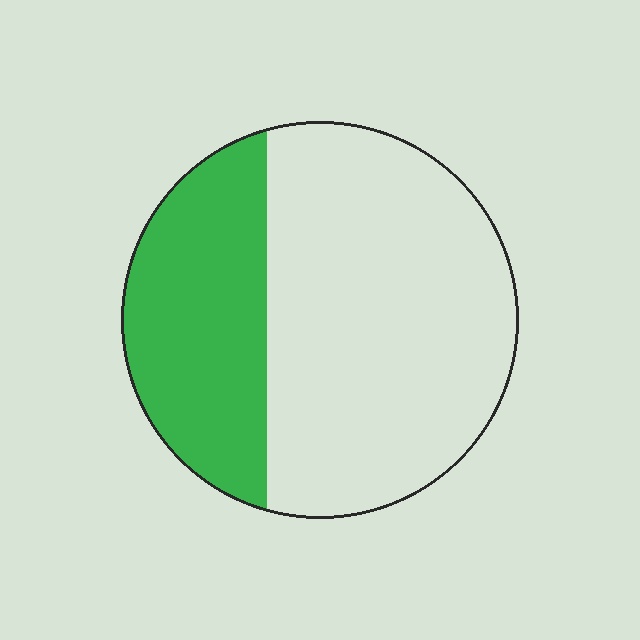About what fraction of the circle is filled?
About one third (1/3).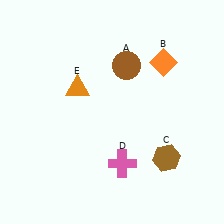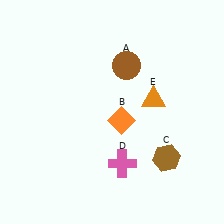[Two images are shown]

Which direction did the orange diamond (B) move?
The orange diamond (B) moved down.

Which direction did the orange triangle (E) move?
The orange triangle (E) moved right.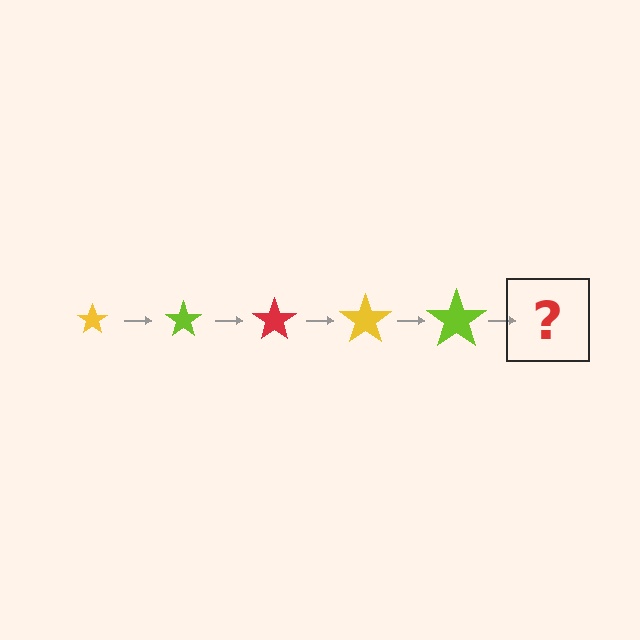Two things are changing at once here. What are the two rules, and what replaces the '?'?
The two rules are that the star grows larger each step and the color cycles through yellow, lime, and red. The '?' should be a red star, larger than the previous one.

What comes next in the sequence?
The next element should be a red star, larger than the previous one.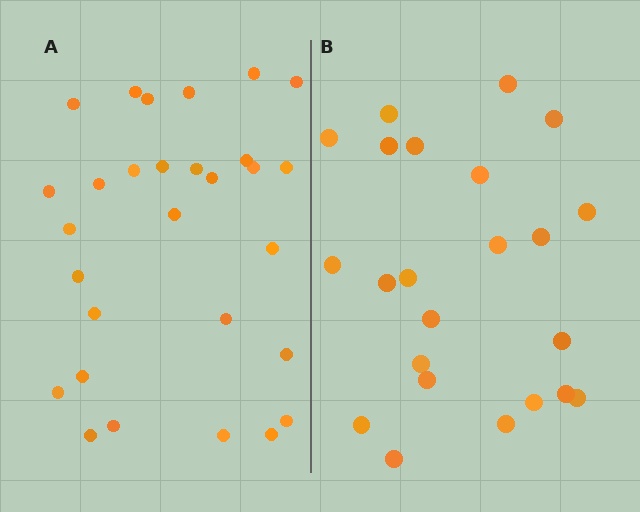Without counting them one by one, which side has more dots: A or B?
Region A (the left region) has more dots.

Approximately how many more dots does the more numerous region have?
Region A has about 6 more dots than region B.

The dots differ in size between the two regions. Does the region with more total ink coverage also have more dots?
No. Region B has more total ink coverage because its dots are larger, but region A actually contains more individual dots. Total area can be misleading — the number of items is what matters here.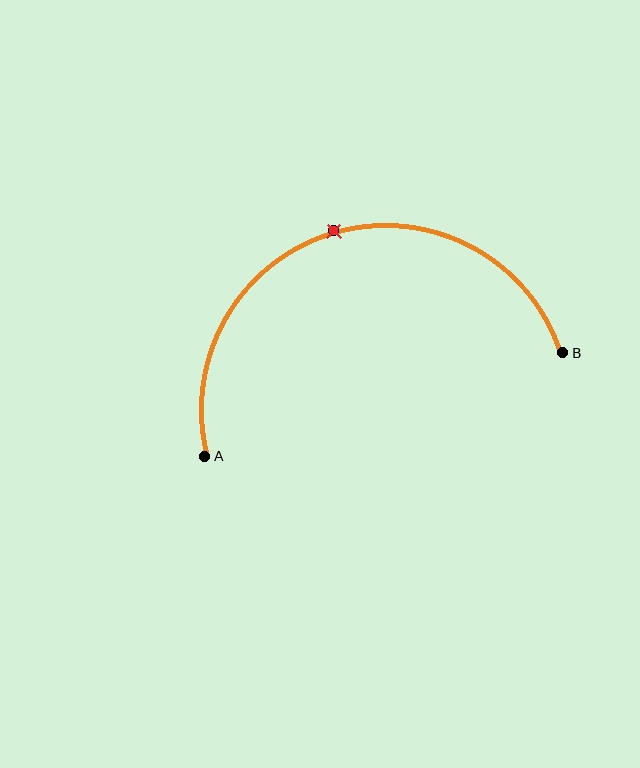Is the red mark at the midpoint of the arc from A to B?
Yes. The red mark lies on the arc at equal arc-length from both A and B — it is the arc midpoint.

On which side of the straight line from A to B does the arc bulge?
The arc bulges above the straight line connecting A and B.